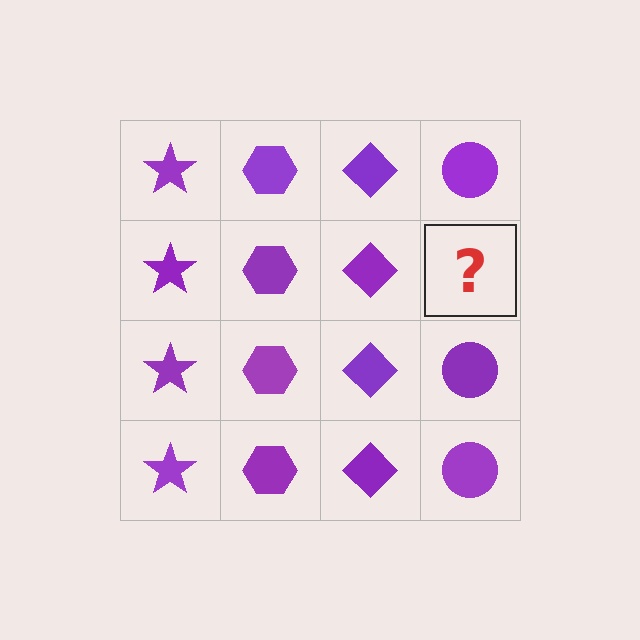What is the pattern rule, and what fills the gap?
The rule is that each column has a consistent shape. The gap should be filled with a purple circle.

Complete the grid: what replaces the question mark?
The question mark should be replaced with a purple circle.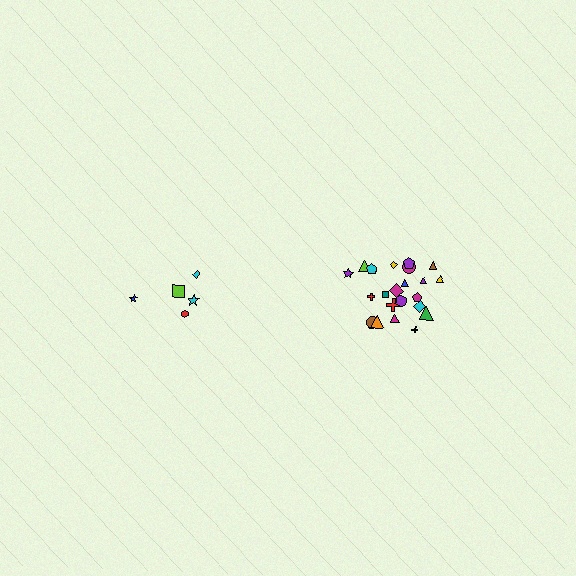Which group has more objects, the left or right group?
The right group.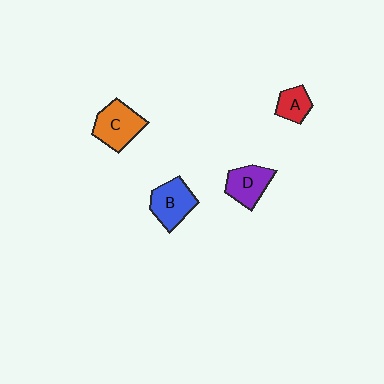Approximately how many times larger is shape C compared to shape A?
Approximately 1.8 times.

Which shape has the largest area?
Shape C (orange).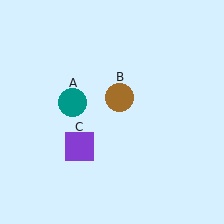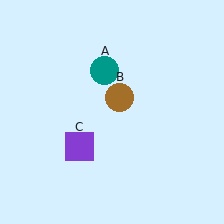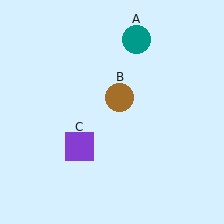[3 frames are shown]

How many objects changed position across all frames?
1 object changed position: teal circle (object A).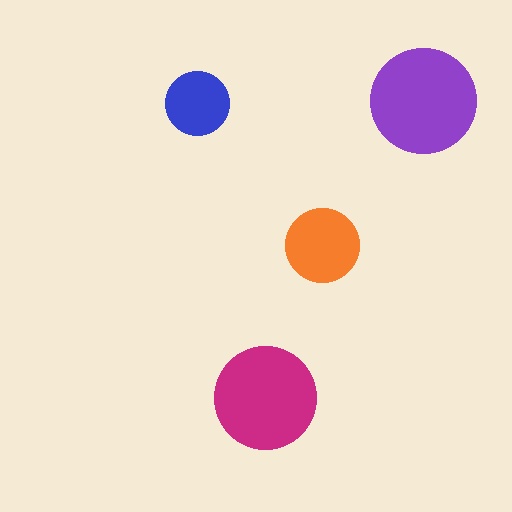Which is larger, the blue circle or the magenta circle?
The magenta one.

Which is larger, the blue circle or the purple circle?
The purple one.